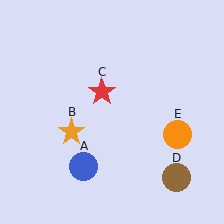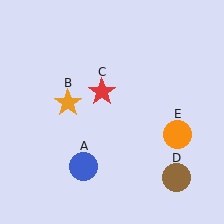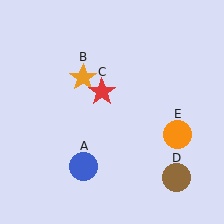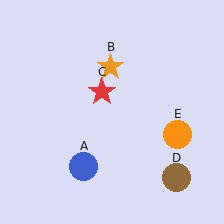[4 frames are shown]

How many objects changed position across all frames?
1 object changed position: orange star (object B).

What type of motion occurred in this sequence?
The orange star (object B) rotated clockwise around the center of the scene.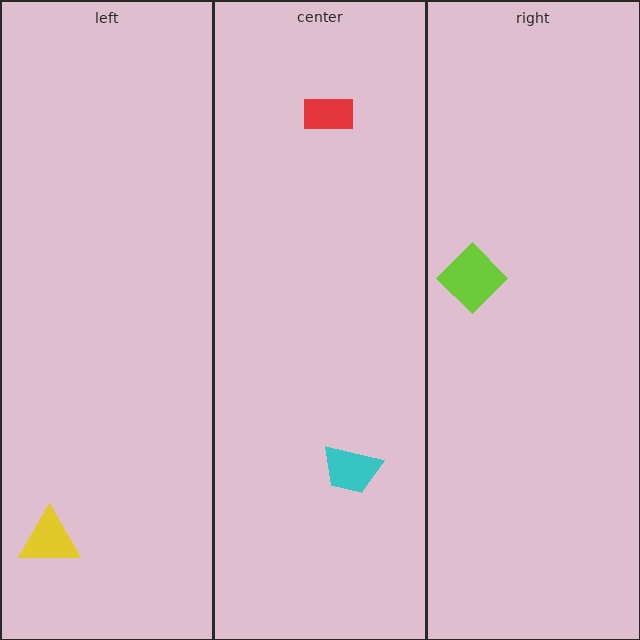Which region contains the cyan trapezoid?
The center region.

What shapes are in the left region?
The yellow triangle.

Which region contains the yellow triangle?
The left region.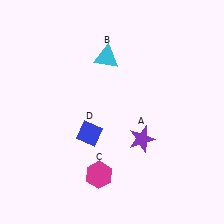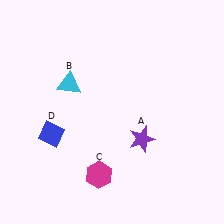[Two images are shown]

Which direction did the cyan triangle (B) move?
The cyan triangle (B) moved left.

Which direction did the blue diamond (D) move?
The blue diamond (D) moved left.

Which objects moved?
The objects that moved are: the cyan triangle (B), the blue diamond (D).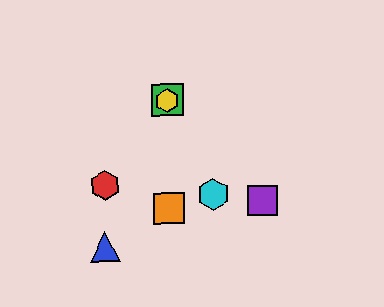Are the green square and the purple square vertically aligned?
No, the green square is at x≈167 and the purple square is at x≈262.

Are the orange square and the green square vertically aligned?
Yes, both are at x≈169.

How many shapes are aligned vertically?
3 shapes (the green square, the yellow hexagon, the orange square) are aligned vertically.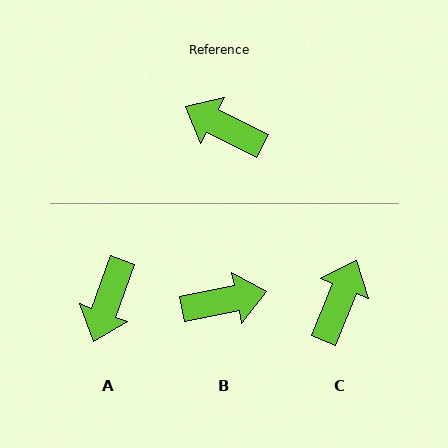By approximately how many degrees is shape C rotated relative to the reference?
Approximately 85 degrees clockwise.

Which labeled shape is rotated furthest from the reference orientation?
B, about 141 degrees away.